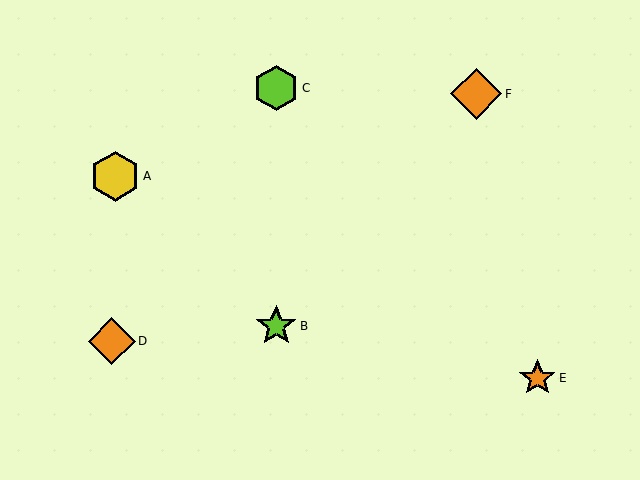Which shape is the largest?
The orange diamond (labeled F) is the largest.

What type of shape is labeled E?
Shape E is an orange star.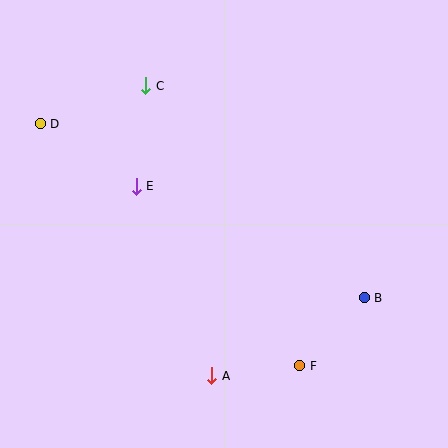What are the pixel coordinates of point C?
Point C is at (146, 86).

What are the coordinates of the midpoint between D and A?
The midpoint between D and A is at (126, 250).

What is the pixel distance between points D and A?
The distance between D and A is 305 pixels.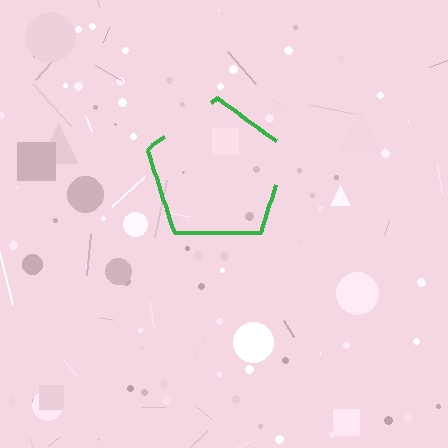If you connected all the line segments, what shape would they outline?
They would outline a pentagon.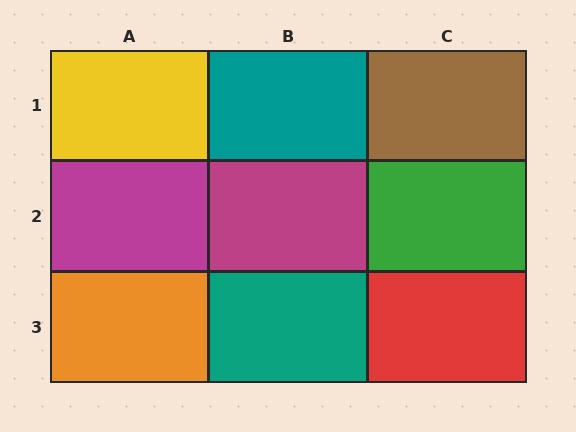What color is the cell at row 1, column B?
Teal.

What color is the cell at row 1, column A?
Yellow.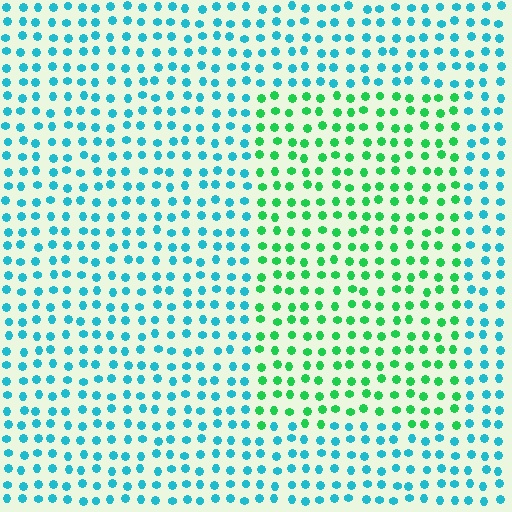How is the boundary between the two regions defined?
The boundary is defined purely by a slight shift in hue (about 50 degrees). Spacing, size, and orientation are identical on both sides.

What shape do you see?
I see a rectangle.